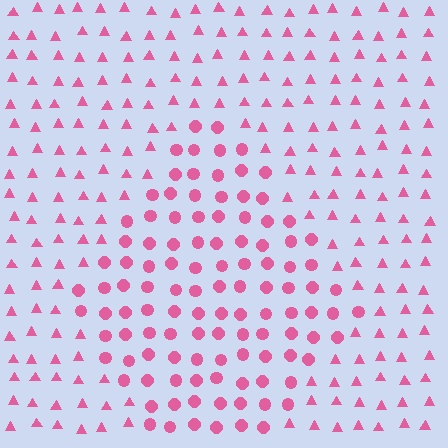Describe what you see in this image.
The image is filled with small pink elements arranged in a uniform grid. A diamond-shaped region contains circles, while the surrounding area contains triangles. The boundary is defined purely by the change in element shape.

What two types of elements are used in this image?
The image uses circles inside the diamond region and triangles outside it.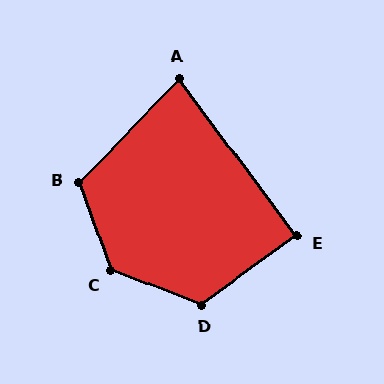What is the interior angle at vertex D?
Approximately 123 degrees (obtuse).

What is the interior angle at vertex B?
Approximately 116 degrees (obtuse).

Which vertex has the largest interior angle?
C, at approximately 130 degrees.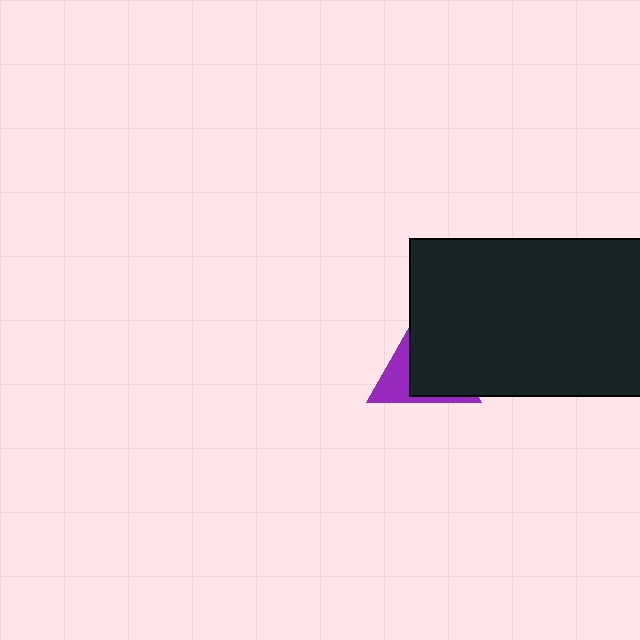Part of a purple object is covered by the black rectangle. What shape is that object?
It is a triangle.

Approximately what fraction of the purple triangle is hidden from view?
Roughly 64% of the purple triangle is hidden behind the black rectangle.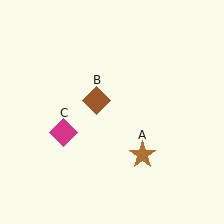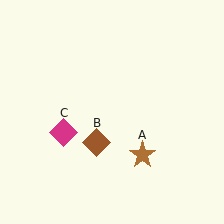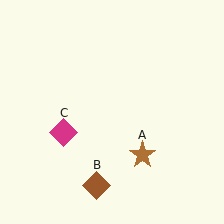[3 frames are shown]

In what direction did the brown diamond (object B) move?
The brown diamond (object B) moved down.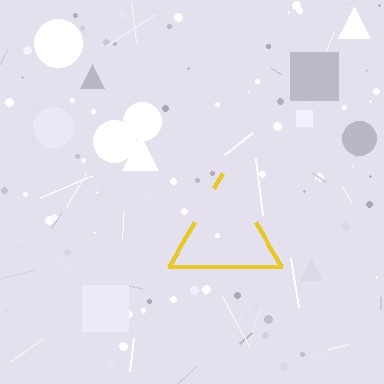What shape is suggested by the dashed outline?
The dashed outline suggests a triangle.